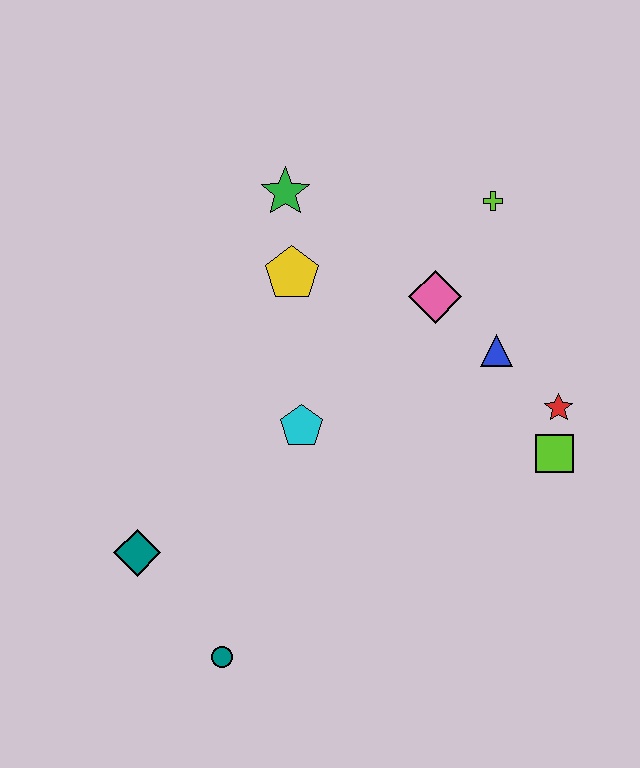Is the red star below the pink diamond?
Yes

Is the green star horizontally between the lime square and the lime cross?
No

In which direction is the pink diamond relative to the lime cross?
The pink diamond is below the lime cross.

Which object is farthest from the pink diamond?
The teal circle is farthest from the pink diamond.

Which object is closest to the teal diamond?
The teal circle is closest to the teal diamond.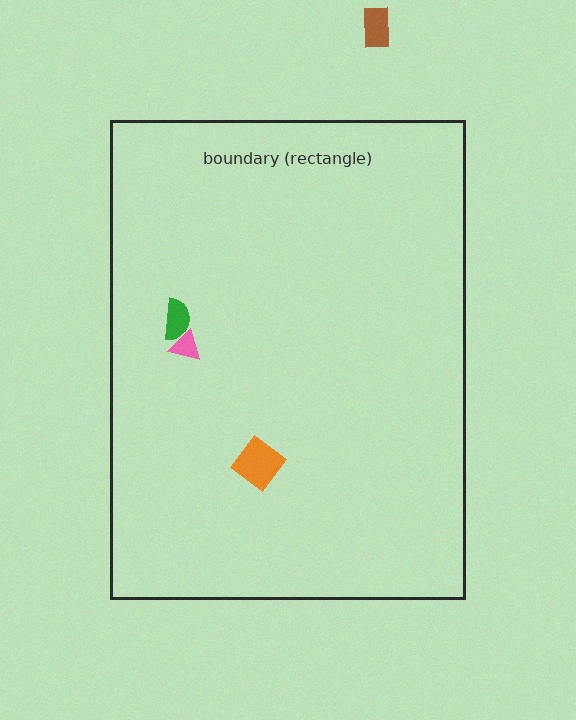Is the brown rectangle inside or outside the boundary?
Outside.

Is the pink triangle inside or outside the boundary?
Inside.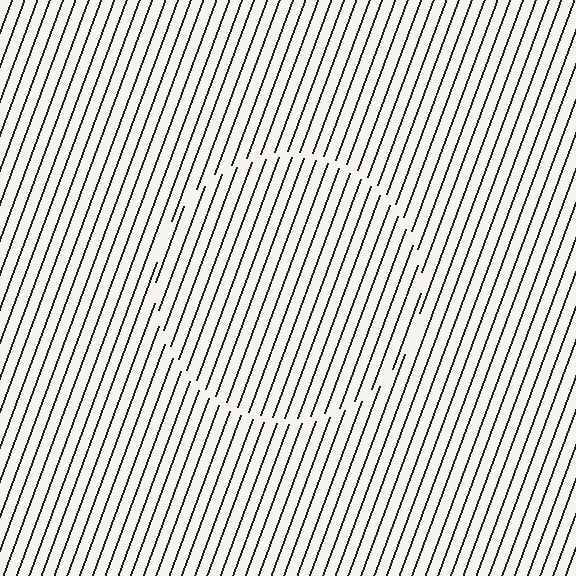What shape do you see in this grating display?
An illusory circle. The interior of the shape contains the same grating, shifted by half a period — the contour is defined by the phase discontinuity where line-ends from the inner and outer gratings abut.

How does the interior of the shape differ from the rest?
The interior of the shape contains the same grating, shifted by half a period — the contour is defined by the phase discontinuity where line-ends from the inner and outer gratings abut.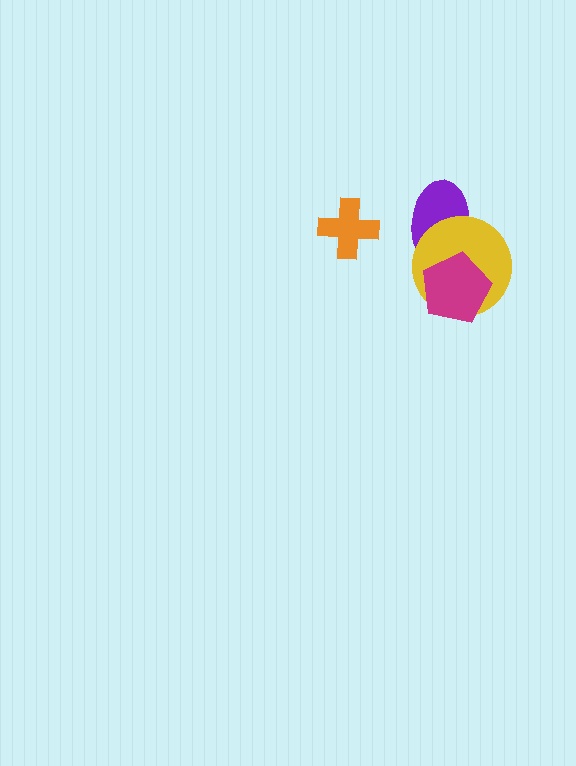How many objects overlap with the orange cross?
0 objects overlap with the orange cross.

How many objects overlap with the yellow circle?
2 objects overlap with the yellow circle.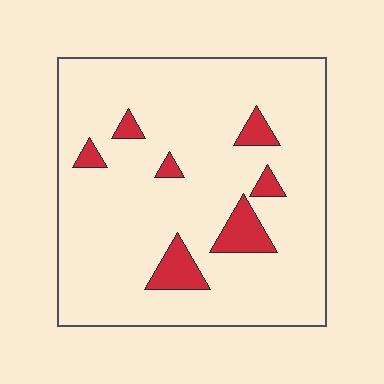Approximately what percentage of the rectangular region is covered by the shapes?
Approximately 10%.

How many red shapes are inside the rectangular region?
7.